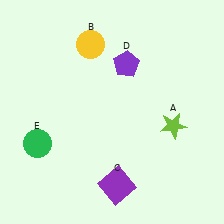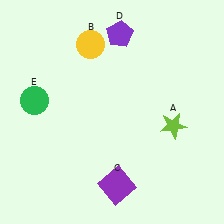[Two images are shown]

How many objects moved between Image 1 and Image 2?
2 objects moved between the two images.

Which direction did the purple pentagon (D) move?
The purple pentagon (D) moved up.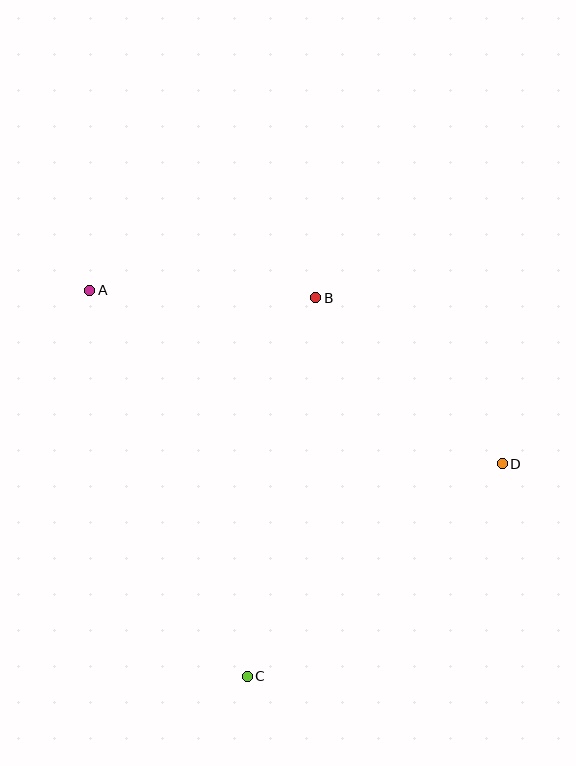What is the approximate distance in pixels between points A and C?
The distance between A and C is approximately 417 pixels.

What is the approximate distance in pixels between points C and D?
The distance between C and D is approximately 332 pixels.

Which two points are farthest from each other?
Points A and D are farthest from each other.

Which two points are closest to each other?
Points A and B are closest to each other.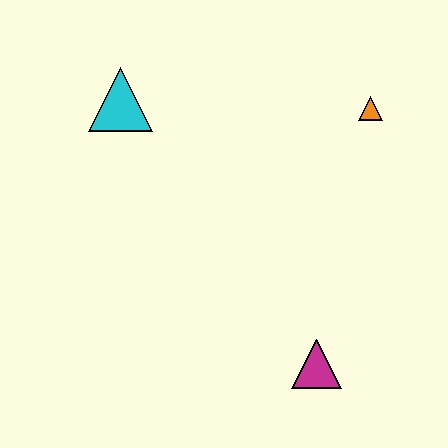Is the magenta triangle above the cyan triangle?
No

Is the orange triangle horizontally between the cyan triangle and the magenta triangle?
No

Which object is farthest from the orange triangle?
The magenta triangle is farthest from the orange triangle.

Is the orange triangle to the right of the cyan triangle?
Yes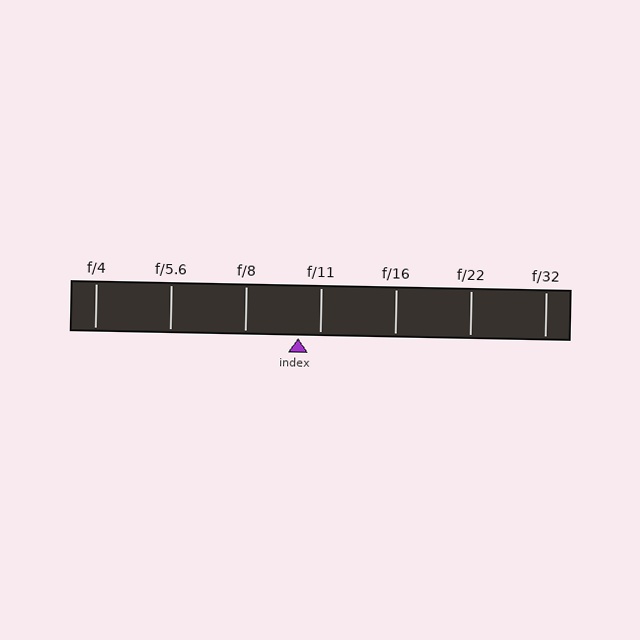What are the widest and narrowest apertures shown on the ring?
The widest aperture shown is f/4 and the narrowest is f/32.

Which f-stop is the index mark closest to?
The index mark is closest to f/11.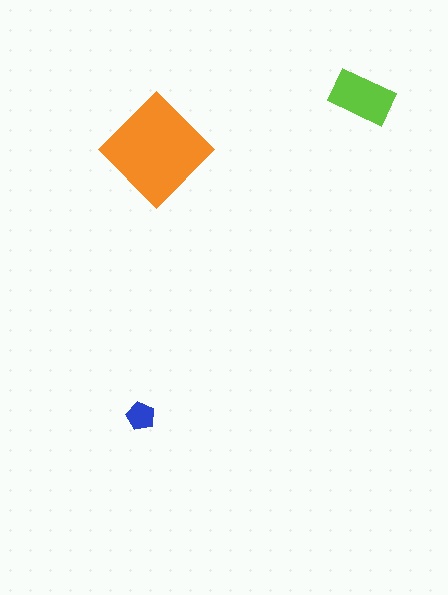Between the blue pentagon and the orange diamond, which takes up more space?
The orange diamond.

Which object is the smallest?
The blue pentagon.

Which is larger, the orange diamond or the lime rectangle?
The orange diamond.